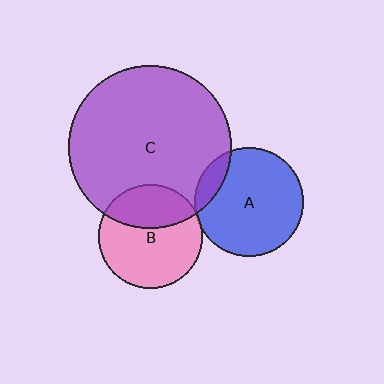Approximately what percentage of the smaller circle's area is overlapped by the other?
Approximately 35%.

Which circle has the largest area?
Circle C (purple).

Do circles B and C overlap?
Yes.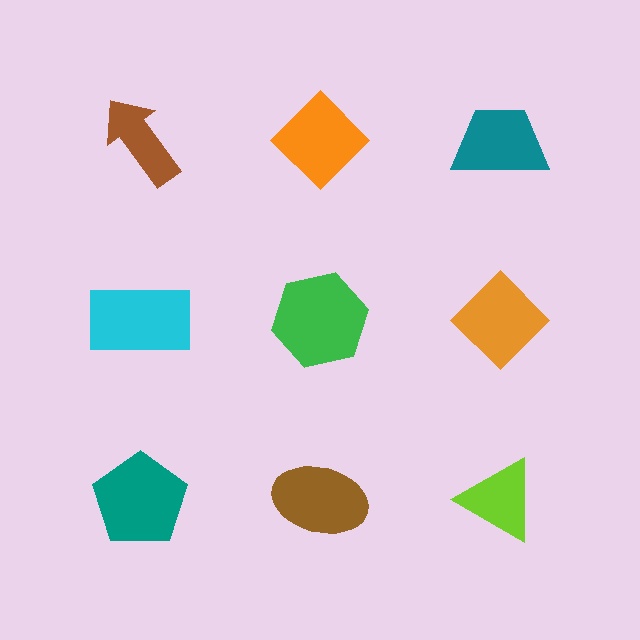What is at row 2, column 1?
A cyan rectangle.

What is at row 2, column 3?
An orange diamond.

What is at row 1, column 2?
An orange diamond.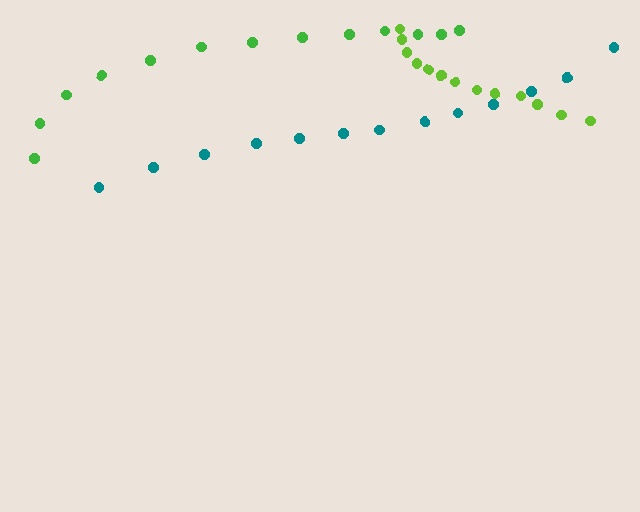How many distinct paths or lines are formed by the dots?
There are 3 distinct paths.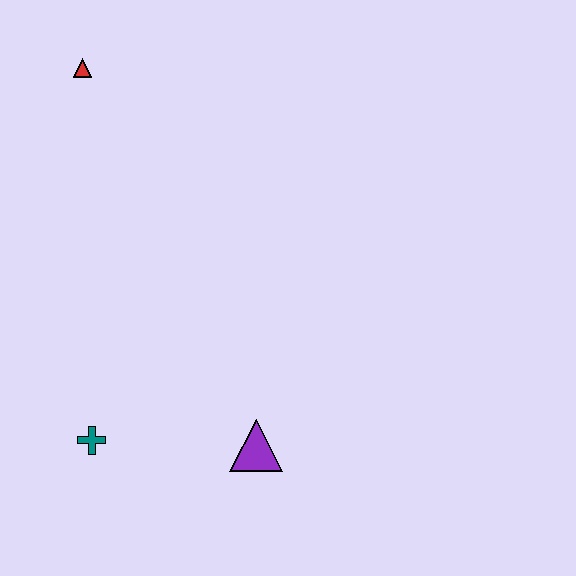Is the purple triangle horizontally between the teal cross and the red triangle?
No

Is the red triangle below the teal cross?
No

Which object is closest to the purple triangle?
The teal cross is closest to the purple triangle.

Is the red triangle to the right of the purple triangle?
No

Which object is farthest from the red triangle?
The purple triangle is farthest from the red triangle.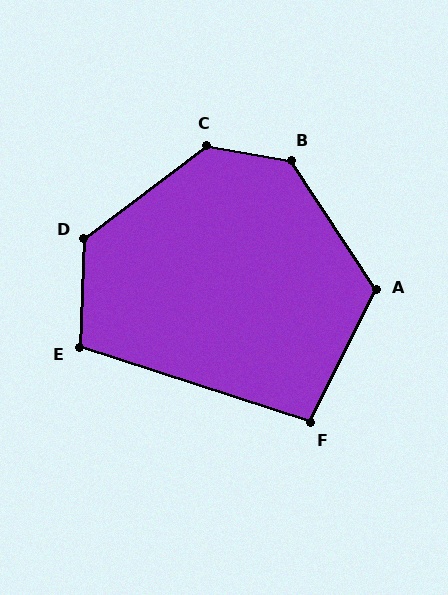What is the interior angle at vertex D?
Approximately 129 degrees (obtuse).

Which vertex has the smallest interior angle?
F, at approximately 98 degrees.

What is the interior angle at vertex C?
Approximately 133 degrees (obtuse).